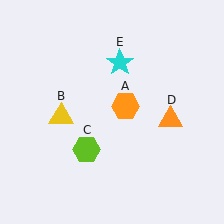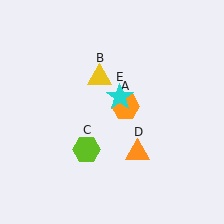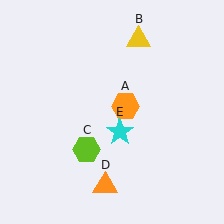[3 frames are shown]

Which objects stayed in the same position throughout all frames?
Orange hexagon (object A) and lime hexagon (object C) remained stationary.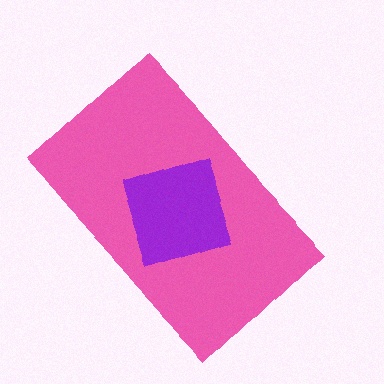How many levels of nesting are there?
2.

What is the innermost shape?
The purple diamond.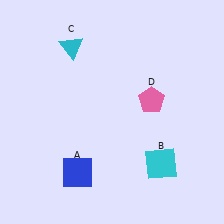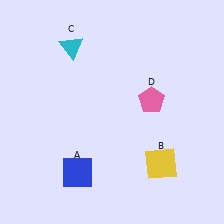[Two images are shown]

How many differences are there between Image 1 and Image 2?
There is 1 difference between the two images.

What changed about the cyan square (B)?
In Image 1, B is cyan. In Image 2, it changed to yellow.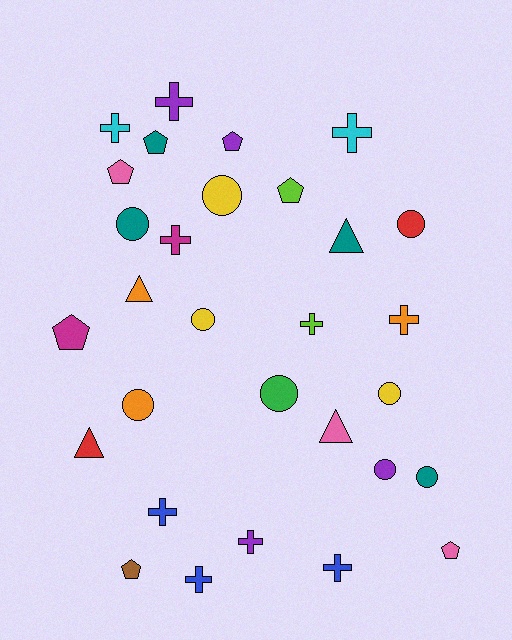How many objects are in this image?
There are 30 objects.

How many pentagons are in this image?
There are 7 pentagons.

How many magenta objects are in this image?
There are 2 magenta objects.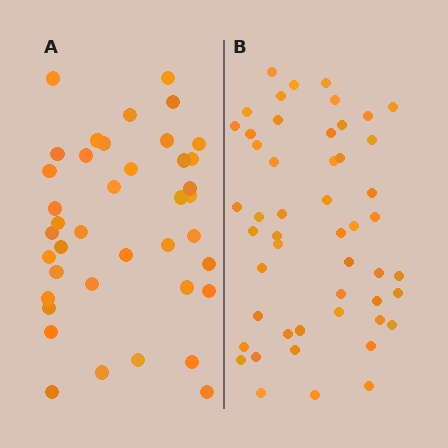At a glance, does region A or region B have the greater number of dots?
Region B (the right region) has more dots.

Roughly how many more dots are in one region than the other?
Region B has roughly 10 or so more dots than region A.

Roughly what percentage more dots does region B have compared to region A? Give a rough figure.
About 25% more.